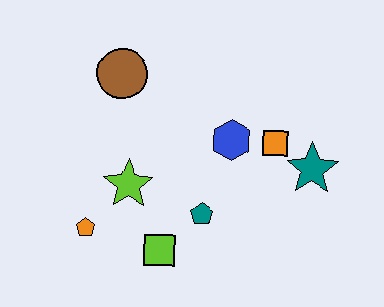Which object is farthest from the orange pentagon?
The teal star is farthest from the orange pentagon.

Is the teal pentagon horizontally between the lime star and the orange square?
Yes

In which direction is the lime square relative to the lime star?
The lime square is below the lime star.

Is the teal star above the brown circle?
No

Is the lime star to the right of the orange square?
No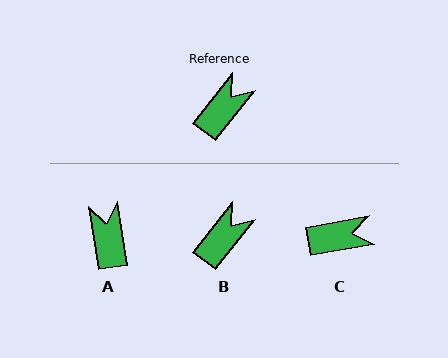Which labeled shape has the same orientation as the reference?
B.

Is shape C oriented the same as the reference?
No, it is off by about 42 degrees.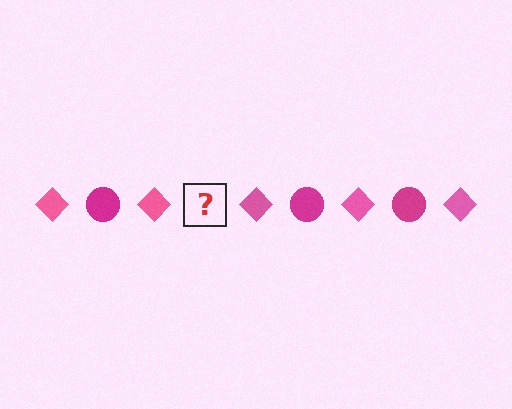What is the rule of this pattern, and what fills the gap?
The rule is that the pattern alternates between pink diamond and magenta circle. The gap should be filled with a magenta circle.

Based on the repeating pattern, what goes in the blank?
The blank should be a magenta circle.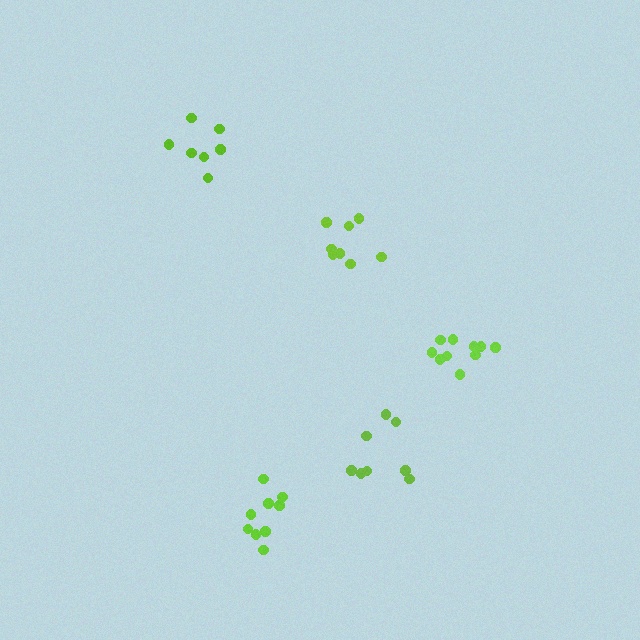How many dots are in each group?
Group 1: 8 dots, Group 2: 7 dots, Group 3: 8 dots, Group 4: 10 dots, Group 5: 9 dots (42 total).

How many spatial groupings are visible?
There are 5 spatial groupings.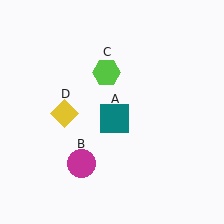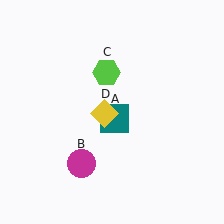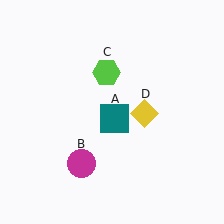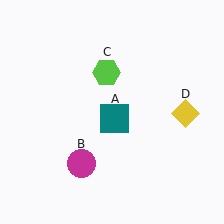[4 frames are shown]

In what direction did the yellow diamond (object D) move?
The yellow diamond (object D) moved right.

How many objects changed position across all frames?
1 object changed position: yellow diamond (object D).